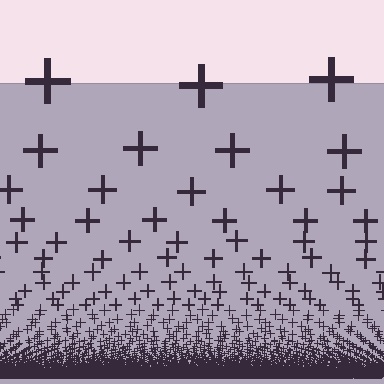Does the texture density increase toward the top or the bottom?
Density increases toward the bottom.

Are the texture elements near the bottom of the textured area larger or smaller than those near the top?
Smaller. The gradient is inverted — elements near the bottom are smaller and denser.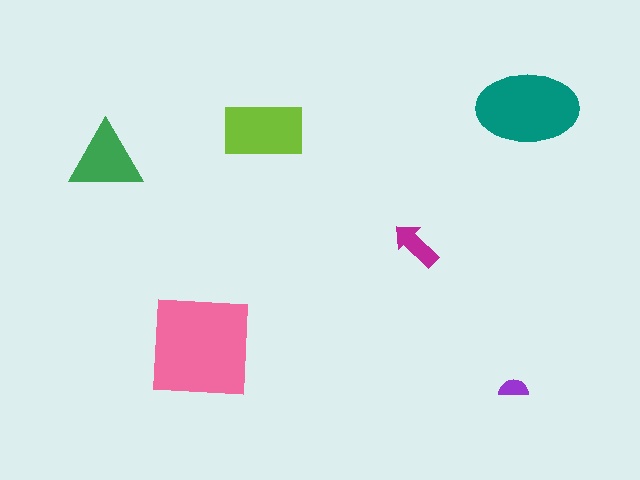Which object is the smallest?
The purple semicircle.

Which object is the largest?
The pink square.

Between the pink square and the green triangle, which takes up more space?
The pink square.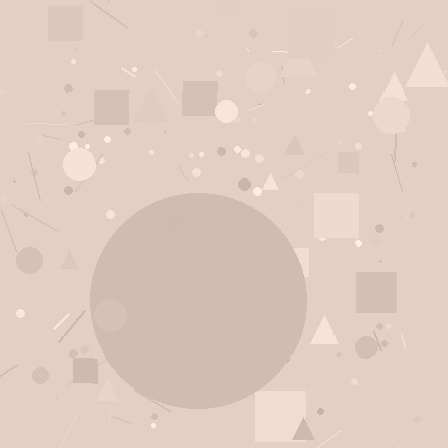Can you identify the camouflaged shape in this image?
The camouflaged shape is a circle.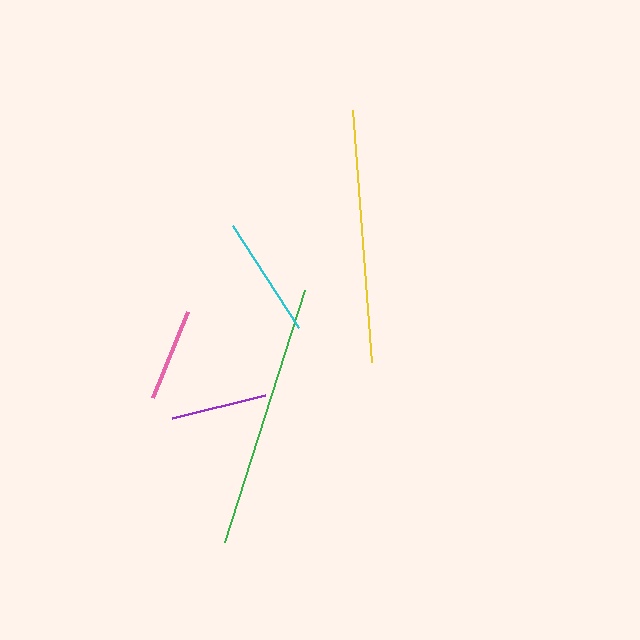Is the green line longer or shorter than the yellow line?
The green line is longer than the yellow line.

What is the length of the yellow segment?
The yellow segment is approximately 253 pixels long.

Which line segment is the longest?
The green line is the longest at approximately 265 pixels.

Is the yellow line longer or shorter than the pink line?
The yellow line is longer than the pink line.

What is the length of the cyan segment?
The cyan segment is approximately 122 pixels long.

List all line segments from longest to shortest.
From longest to shortest: green, yellow, cyan, purple, pink.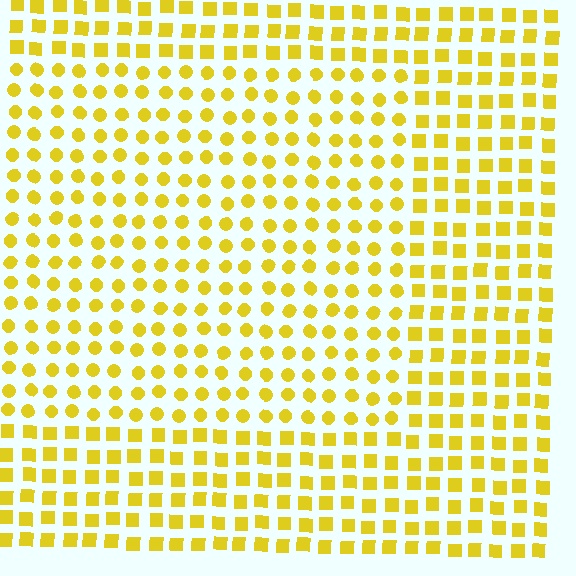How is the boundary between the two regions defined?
The boundary is defined by a change in element shape: circles inside vs. squares outside. All elements share the same color and spacing.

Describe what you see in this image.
The image is filled with small yellow elements arranged in a uniform grid. A rectangle-shaped region contains circles, while the surrounding area contains squares. The boundary is defined purely by the change in element shape.